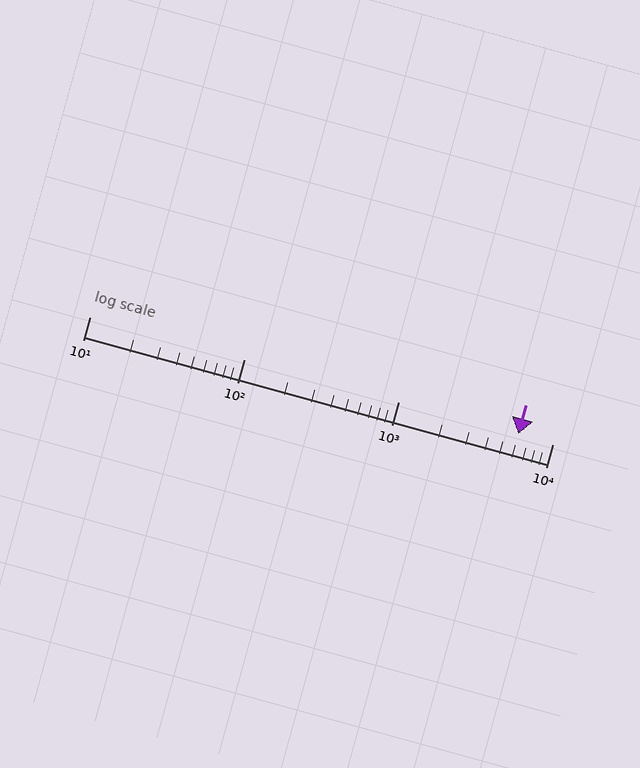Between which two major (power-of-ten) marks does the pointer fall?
The pointer is between 1000 and 10000.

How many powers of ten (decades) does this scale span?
The scale spans 3 decades, from 10 to 10000.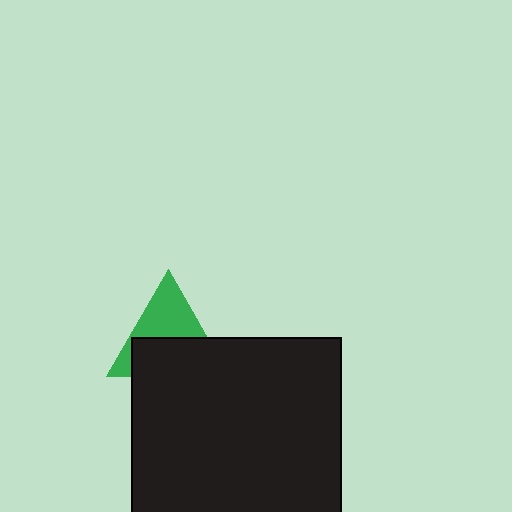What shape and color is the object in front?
The object in front is a black rectangle.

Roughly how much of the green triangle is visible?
About half of it is visible (roughly 49%).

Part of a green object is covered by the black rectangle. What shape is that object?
It is a triangle.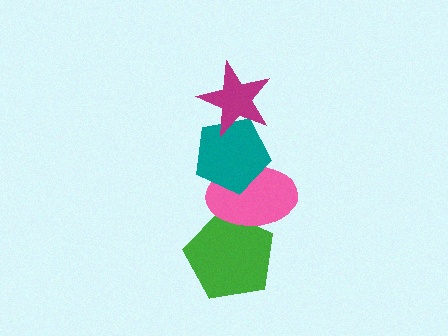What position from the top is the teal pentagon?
The teal pentagon is 2nd from the top.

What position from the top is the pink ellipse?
The pink ellipse is 3rd from the top.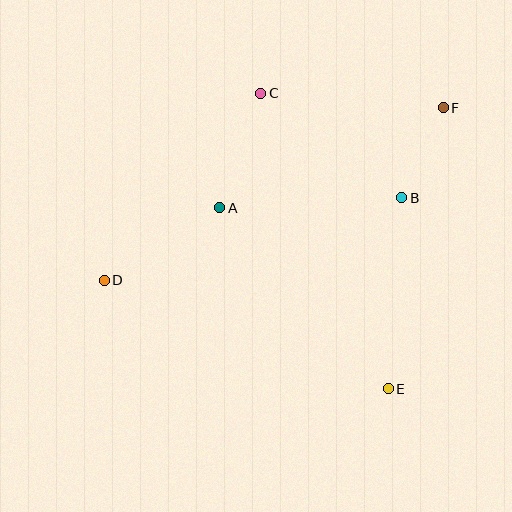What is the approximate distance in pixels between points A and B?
The distance between A and B is approximately 182 pixels.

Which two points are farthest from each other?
Points D and F are farthest from each other.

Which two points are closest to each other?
Points B and F are closest to each other.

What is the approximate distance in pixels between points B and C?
The distance between B and C is approximately 175 pixels.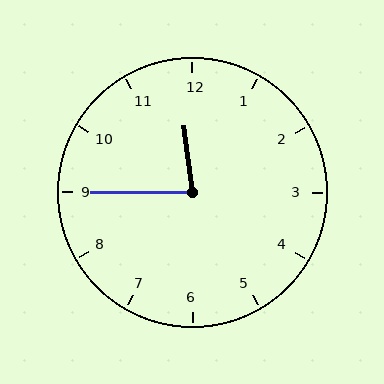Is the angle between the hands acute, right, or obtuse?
It is acute.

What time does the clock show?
11:45.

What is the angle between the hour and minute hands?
Approximately 82 degrees.